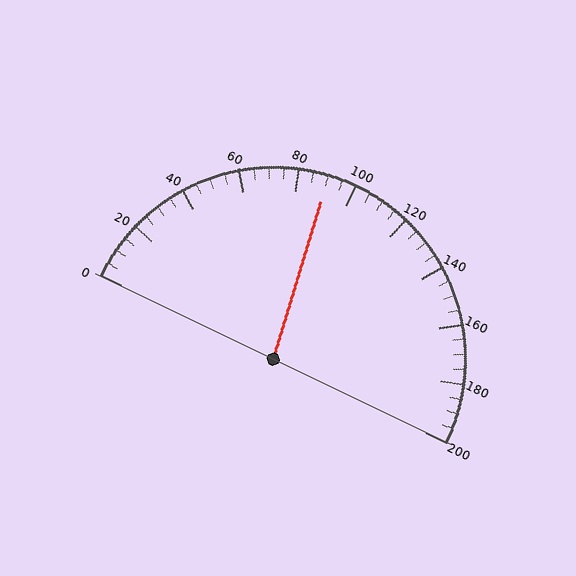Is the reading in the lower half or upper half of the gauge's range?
The reading is in the lower half of the range (0 to 200).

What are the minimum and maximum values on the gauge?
The gauge ranges from 0 to 200.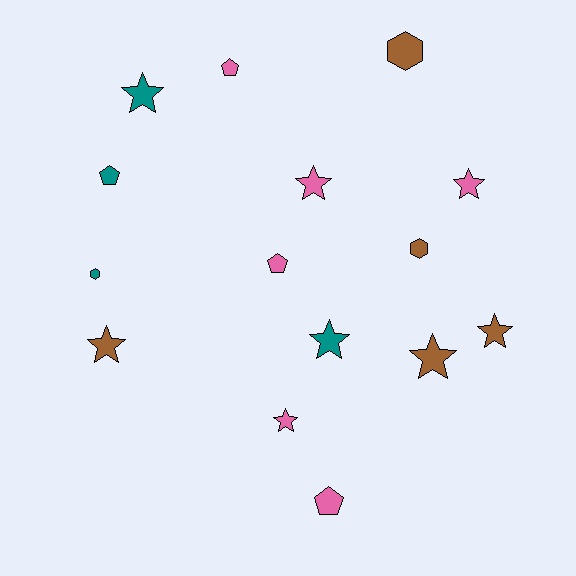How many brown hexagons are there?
There are 2 brown hexagons.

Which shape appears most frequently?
Star, with 8 objects.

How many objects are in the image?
There are 15 objects.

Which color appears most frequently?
Pink, with 6 objects.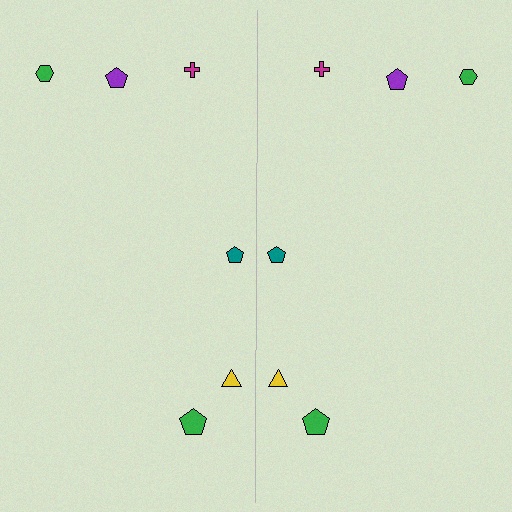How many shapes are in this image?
There are 12 shapes in this image.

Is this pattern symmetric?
Yes, this pattern has bilateral (reflection) symmetry.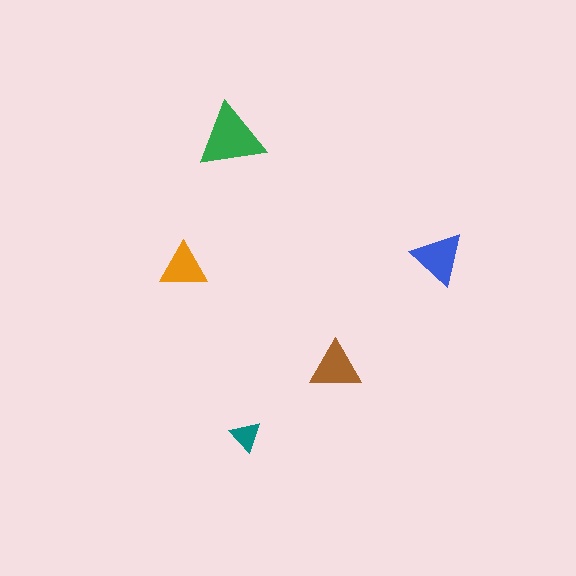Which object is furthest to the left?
The orange triangle is leftmost.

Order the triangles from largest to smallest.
the green one, the blue one, the brown one, the orange one, the teal one.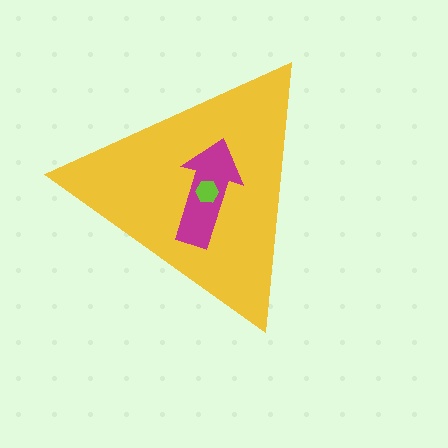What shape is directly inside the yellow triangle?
The magenta arrow.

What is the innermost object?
The lime hexagon.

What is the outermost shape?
The yellow triangle.